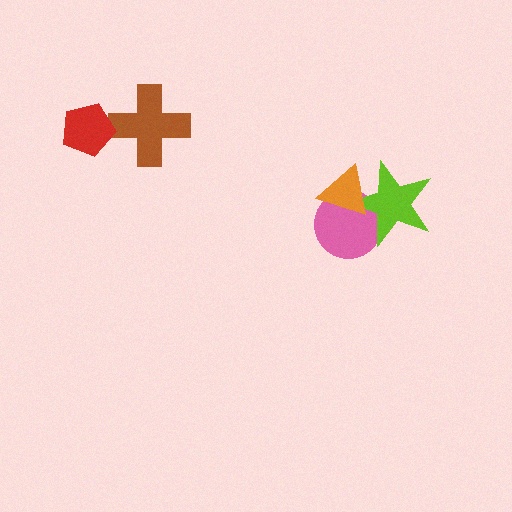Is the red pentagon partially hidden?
No, no other shape covers it.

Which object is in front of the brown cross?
The red pentagon is in front of the brown cross.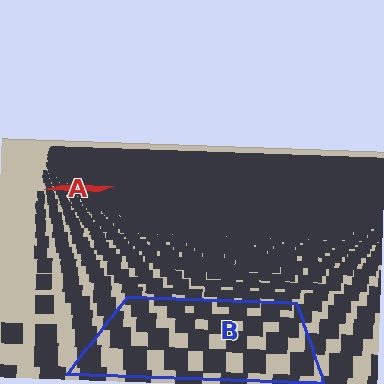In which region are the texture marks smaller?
The texture marks are smaller in region A, because it is farther away.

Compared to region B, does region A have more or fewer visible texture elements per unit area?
Region A has more texture elements per unit area — they are packed more densely because it is farther away.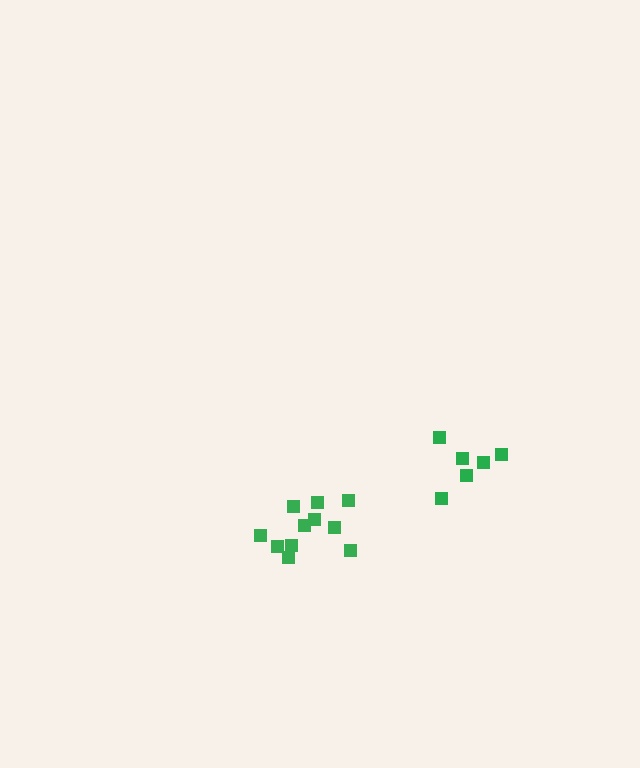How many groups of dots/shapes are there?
There are 2 groups.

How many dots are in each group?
Group 1: 6 dots, Group 2: 11 dots (17 total).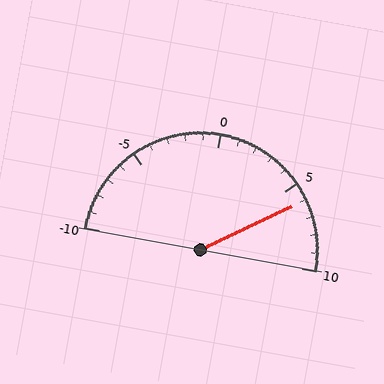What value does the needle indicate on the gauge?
The needle indicates approximately 6.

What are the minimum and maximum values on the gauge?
The gauge ranges from -10 to 10.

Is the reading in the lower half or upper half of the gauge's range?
The reading is in the upper half of the range (-10 to 10).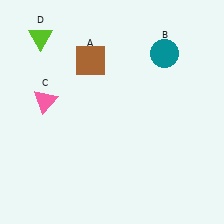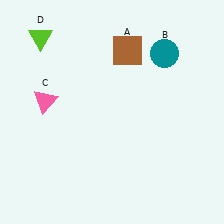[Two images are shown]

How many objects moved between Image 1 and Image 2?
1 object moved between the two images.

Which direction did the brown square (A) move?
The brown square (A) moved right.